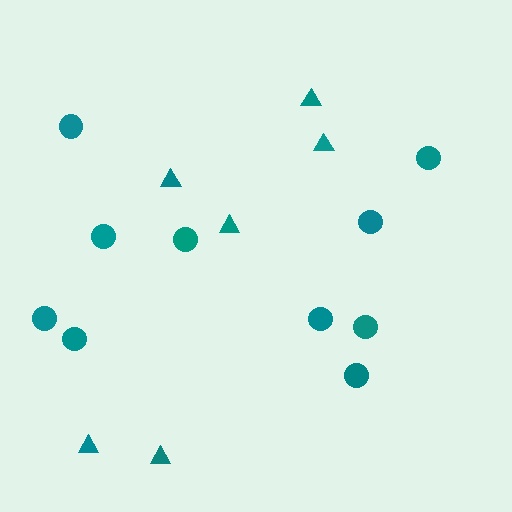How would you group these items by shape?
There are 2 groups: one group of triangles (6) and one group of circles (10).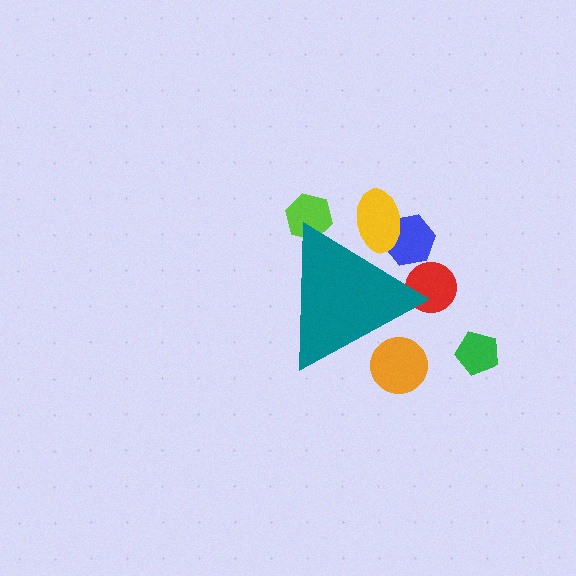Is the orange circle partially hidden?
Yes, the orange circle is partially hidden behind the teal triangle.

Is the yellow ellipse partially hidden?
Yes, the yellow ellipse is partially hidden behind the teal triangle.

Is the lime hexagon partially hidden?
Yes, the lime hexagon is partially hidden behind the teal triangle.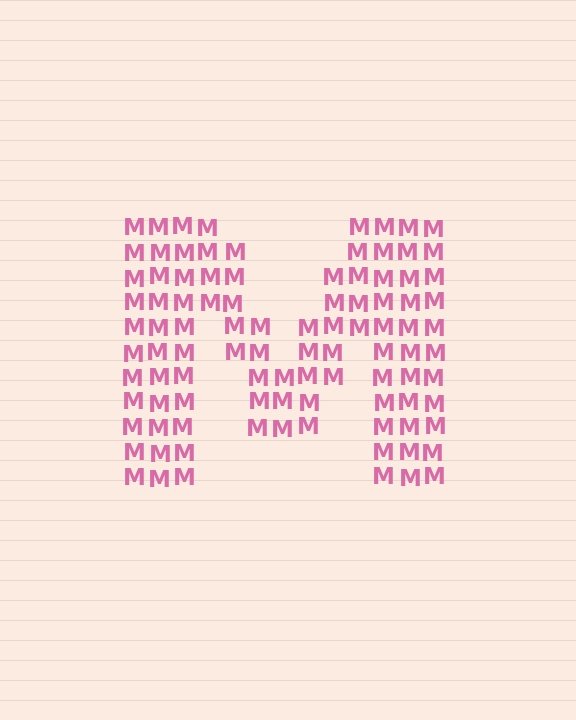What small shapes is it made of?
It is made of small letter M's.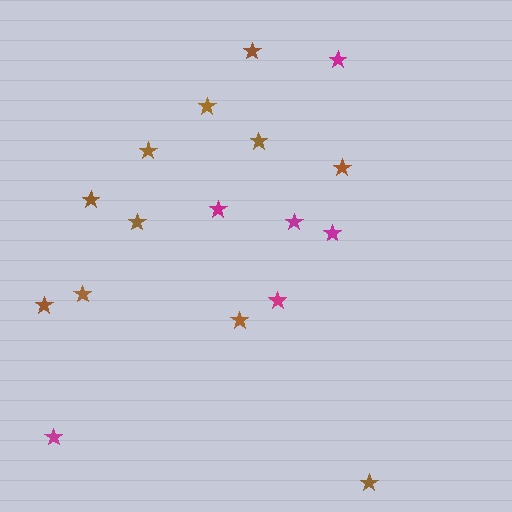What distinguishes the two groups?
There are 2 groups: one group of brown stars (11) and one group of magenta stars (6).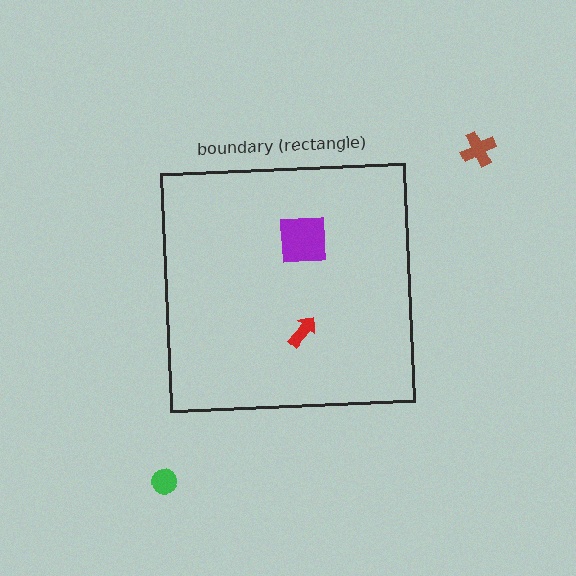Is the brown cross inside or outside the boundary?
Outside.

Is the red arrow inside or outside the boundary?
Inside.